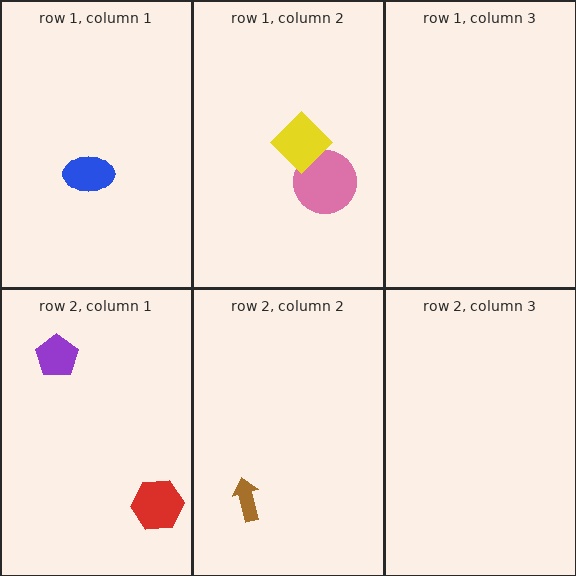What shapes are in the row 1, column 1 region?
The blue ellipse.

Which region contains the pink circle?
The row 1, column 2 region.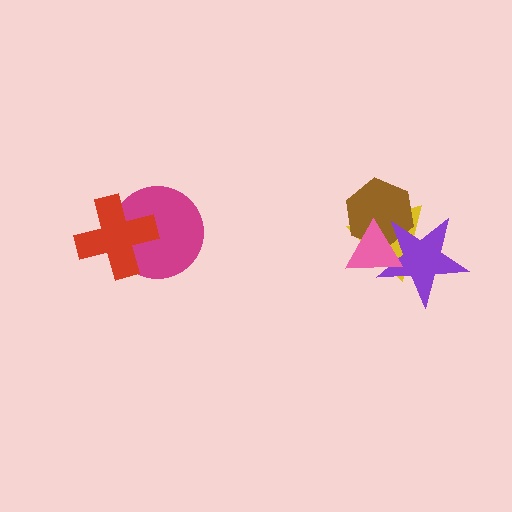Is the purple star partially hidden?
Yes, it is partially covered by another shape.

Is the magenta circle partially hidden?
Yes, it is partially covered by another shape.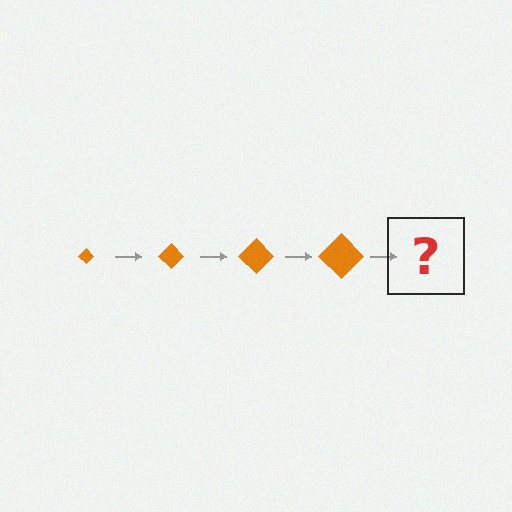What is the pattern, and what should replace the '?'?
The pattern is that the diamond gets progressively larger each step. The '?' should be an orange diamond, larger than the previous one.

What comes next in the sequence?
The next element should be an orange diamond, larger than the previous one.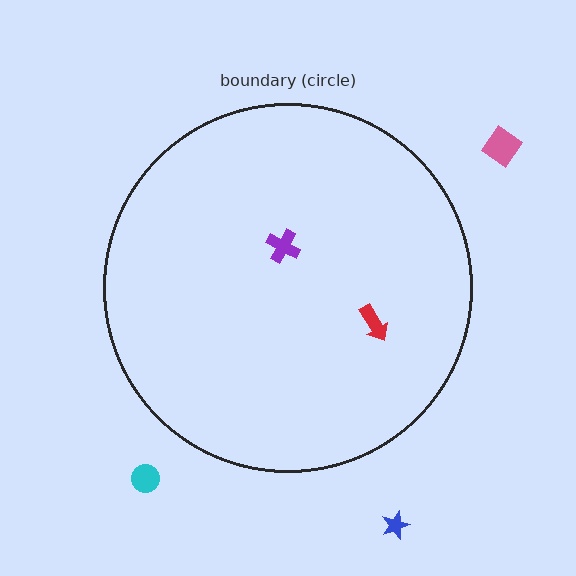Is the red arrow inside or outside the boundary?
Inside.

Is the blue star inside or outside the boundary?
Outside.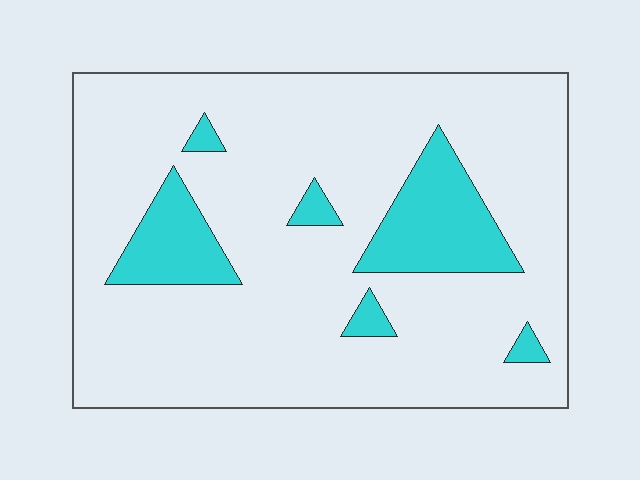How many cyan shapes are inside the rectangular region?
6.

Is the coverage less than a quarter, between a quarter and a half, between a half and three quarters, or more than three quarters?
Less than a quarter.